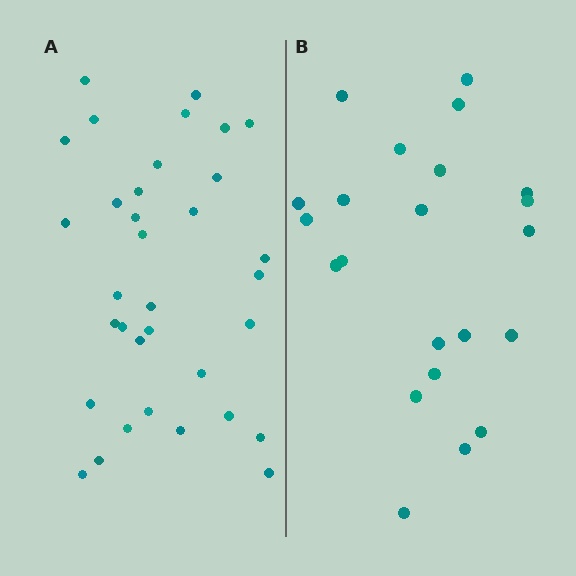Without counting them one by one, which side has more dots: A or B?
Region A (the left region) has more dots.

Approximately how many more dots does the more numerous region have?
Region A has roughly 12 or so more dots than region B.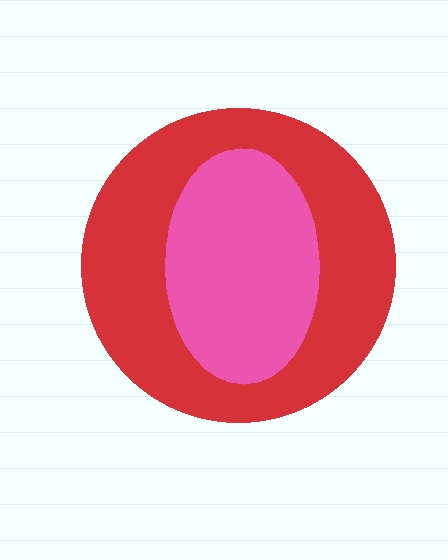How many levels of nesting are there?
2.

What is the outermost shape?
The red circle.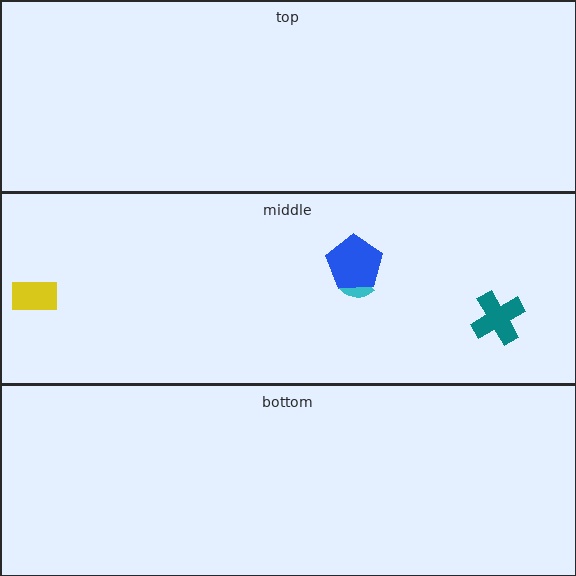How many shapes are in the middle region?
4.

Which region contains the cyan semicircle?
The middle region.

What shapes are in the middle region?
The cyan semicircle, the yellow rectangle, the blue pentagon, the teal cross.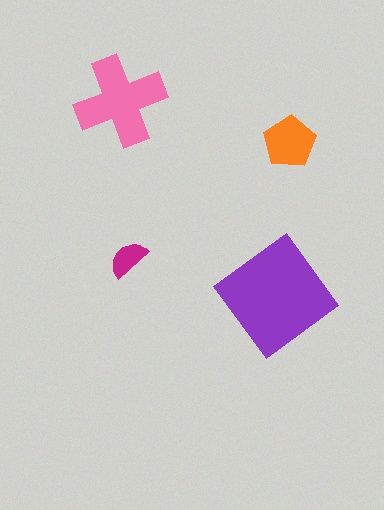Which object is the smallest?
The magenta semicircle.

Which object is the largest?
The purple diamond.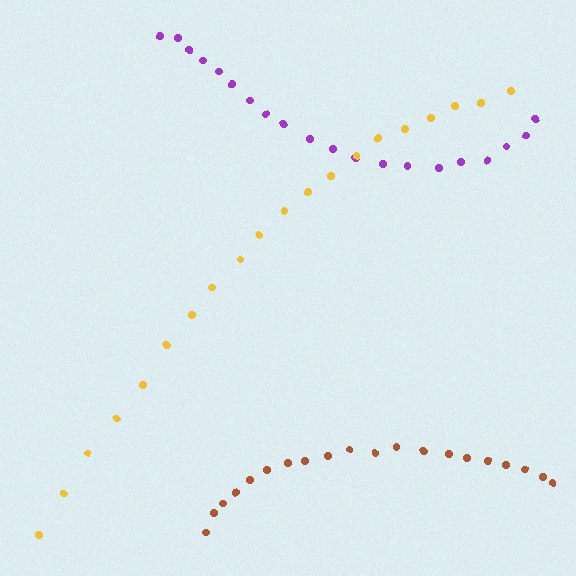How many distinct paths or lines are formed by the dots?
There are 3 distinct paths.